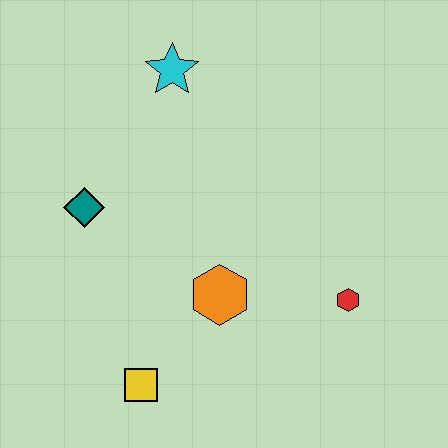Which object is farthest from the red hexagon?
The cyan star is farthest from the red hexagon.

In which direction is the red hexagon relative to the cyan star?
The red hexagon is below the cyan star.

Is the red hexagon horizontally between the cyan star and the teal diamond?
No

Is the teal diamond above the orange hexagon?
Yes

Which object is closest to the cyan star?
The teal diamond is closest to the cyan star.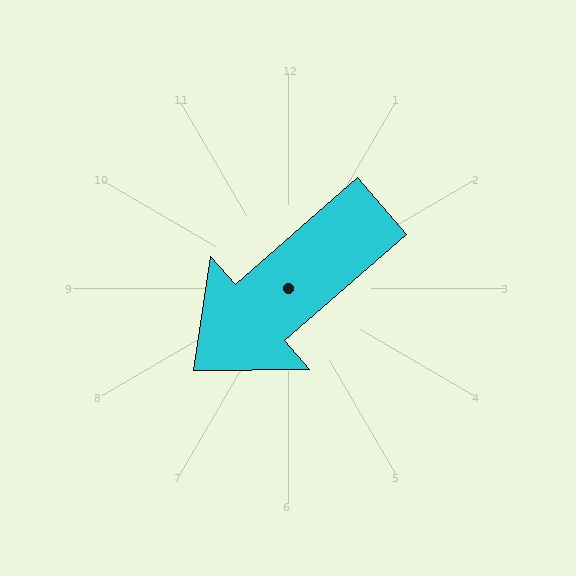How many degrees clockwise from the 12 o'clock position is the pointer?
Approximately 229 degrees.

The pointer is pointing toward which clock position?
Roughly 8 o'clock.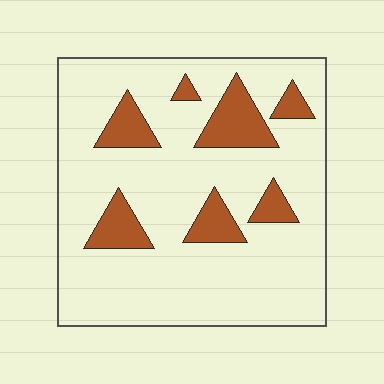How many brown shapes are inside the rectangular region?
7.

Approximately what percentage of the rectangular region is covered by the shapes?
Approximately 15%.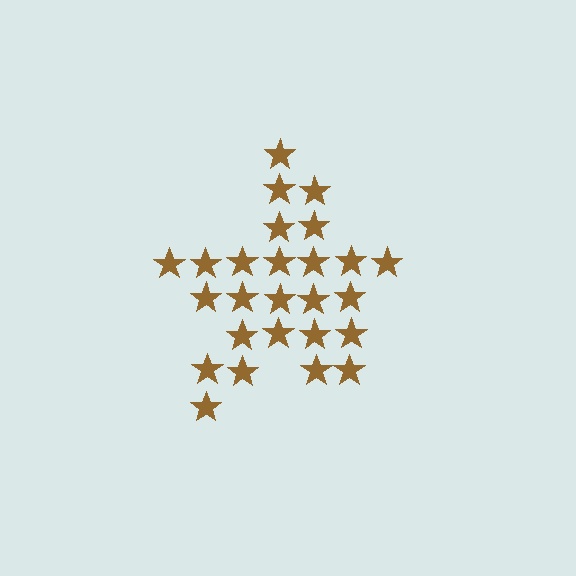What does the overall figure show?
The overall figure shows a star.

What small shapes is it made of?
It is made of small stars.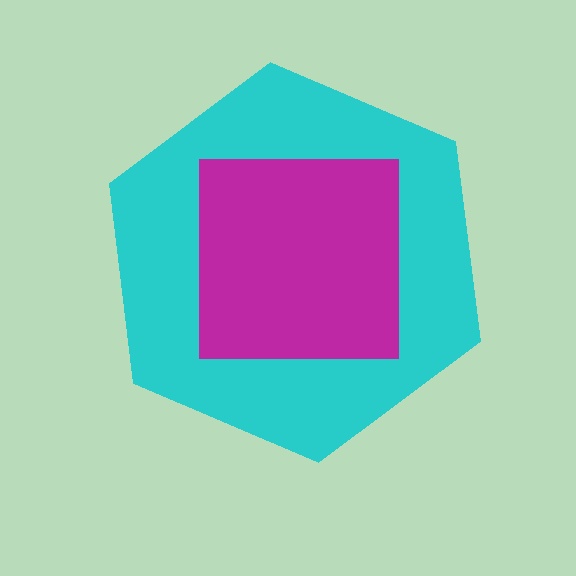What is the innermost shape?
The magenta square.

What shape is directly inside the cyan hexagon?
The magenta square.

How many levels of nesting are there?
2.